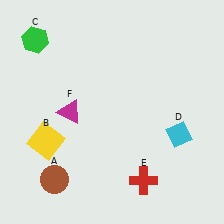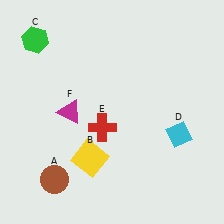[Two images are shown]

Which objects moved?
The objects that moved are: the yellow square (B), the red cross (E).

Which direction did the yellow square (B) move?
The yellow square (B) moved right.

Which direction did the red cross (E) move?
The red cross (E) moved up.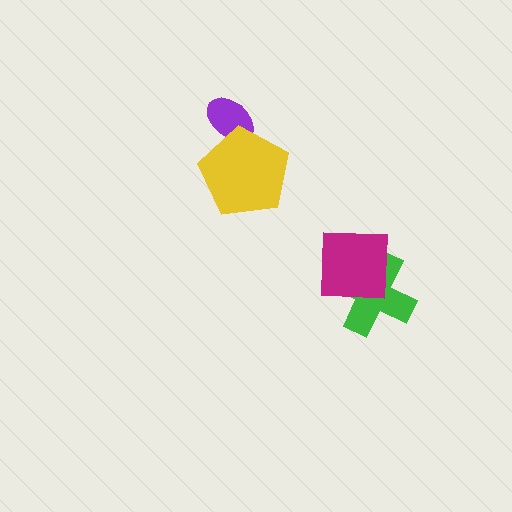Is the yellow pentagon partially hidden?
No, no other shape covers it.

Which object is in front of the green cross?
The magenta square is in front of the green cross.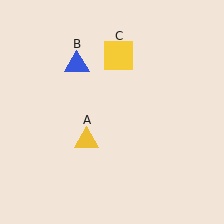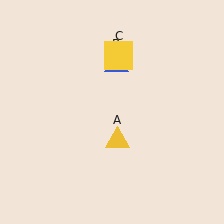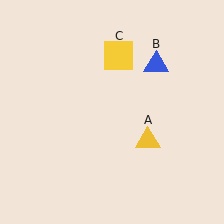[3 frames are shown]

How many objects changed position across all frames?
2 objects changed position: yellow triangle (object A), blue triangle (object B).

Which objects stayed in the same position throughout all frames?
Yellow square (object C) remained stationary.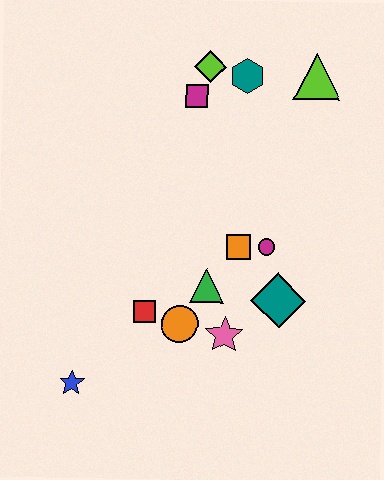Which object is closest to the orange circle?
The red square is closest to the orange circle.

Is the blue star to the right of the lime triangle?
No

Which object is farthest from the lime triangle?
The blue star is farthest from the lime triangle.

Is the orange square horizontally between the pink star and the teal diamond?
Yes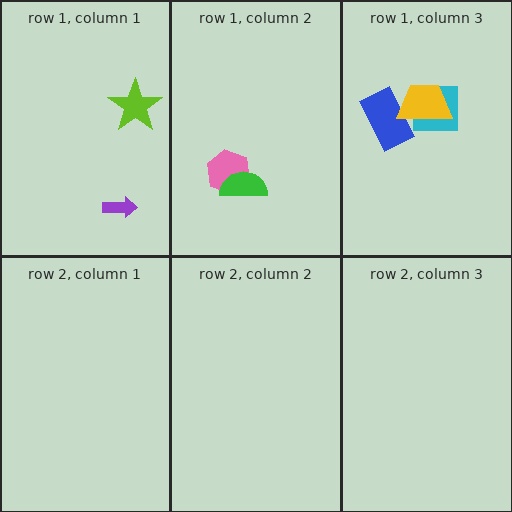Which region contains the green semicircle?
The row 1, column 2 region.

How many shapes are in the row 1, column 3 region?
3.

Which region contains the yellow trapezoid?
The row 1, column 3 region.